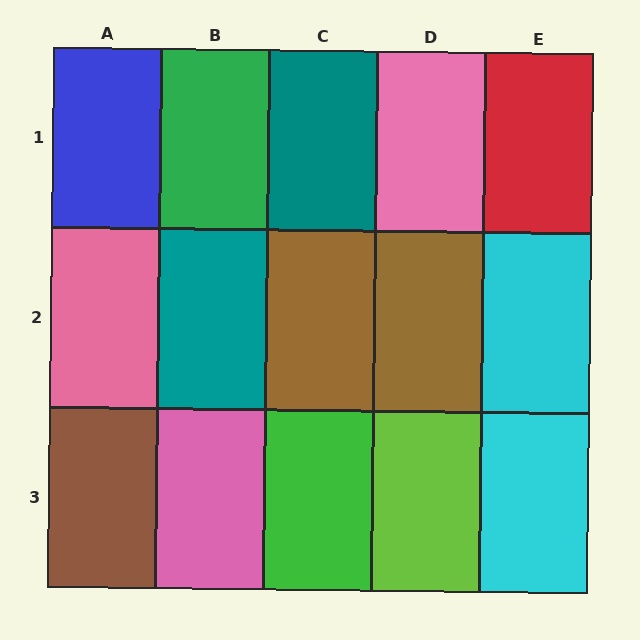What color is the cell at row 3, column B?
Pink.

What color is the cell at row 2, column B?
Teal.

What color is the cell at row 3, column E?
Cyan.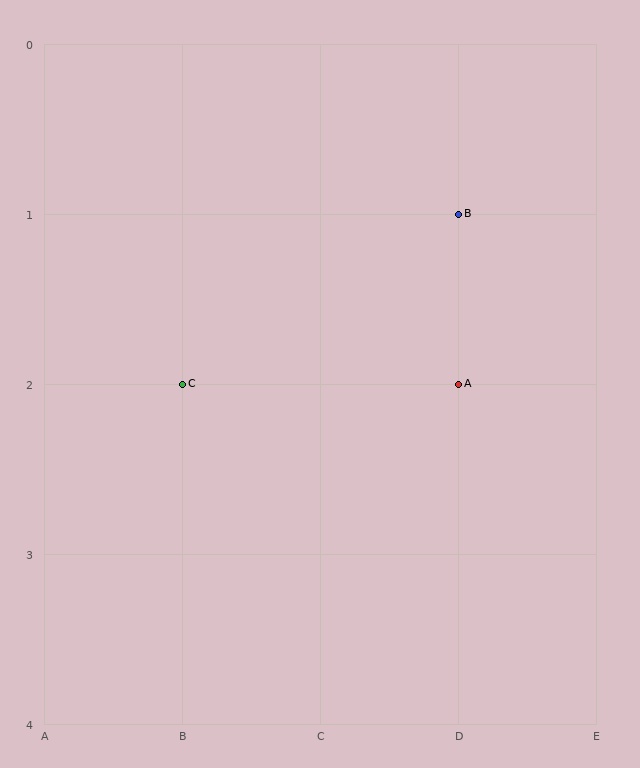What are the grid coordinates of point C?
Point C is at grid coordinates (B, 2).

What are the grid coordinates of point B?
Point B is at grid coordinates (D, 1).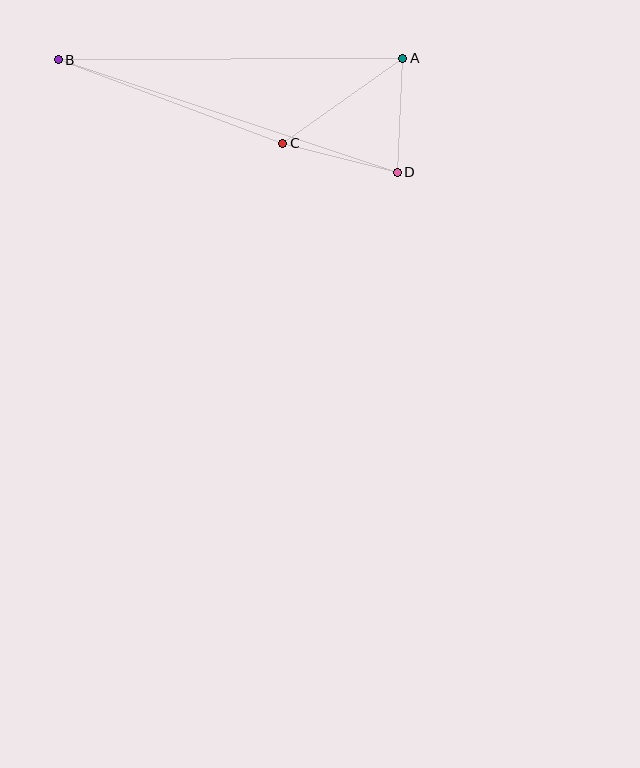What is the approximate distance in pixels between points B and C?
The distance between B and C is approximately 239 pixels.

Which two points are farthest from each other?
Points B and D are farthest from each other.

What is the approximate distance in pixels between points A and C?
The distance between A and C is approximately 147 pixels.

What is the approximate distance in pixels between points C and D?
The distance between C and D is approximately 118 pixels.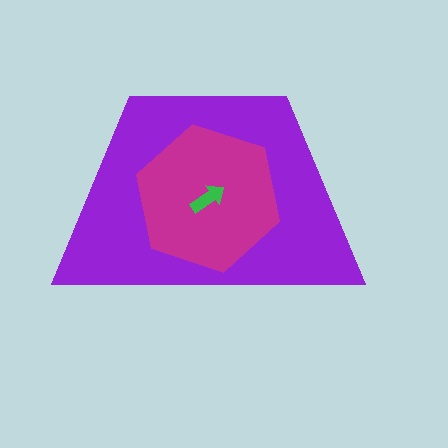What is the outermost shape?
The purple trapezoid.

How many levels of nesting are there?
3.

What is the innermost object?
The green arrow.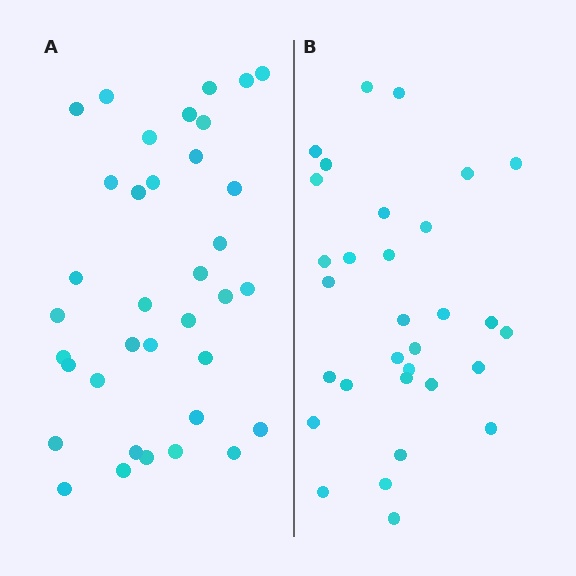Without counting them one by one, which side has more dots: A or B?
Region A (the left region) has more dots.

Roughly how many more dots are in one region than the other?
Region A has about 5 more dots than region B.